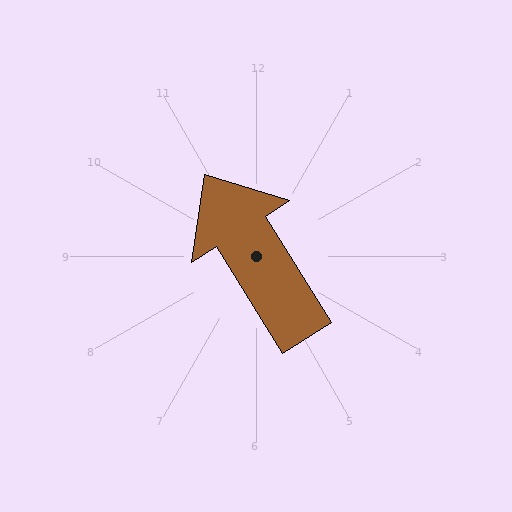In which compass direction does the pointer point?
Northwest.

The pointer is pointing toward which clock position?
Roughly 11 o'clock.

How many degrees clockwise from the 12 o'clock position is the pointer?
Approximately 328 degrees.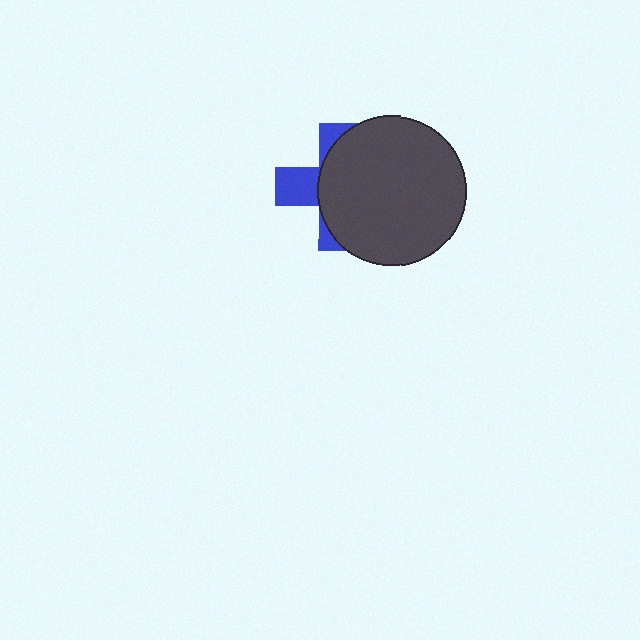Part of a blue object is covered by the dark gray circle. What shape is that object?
It is a cross.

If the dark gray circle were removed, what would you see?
You would see the complete blue cross.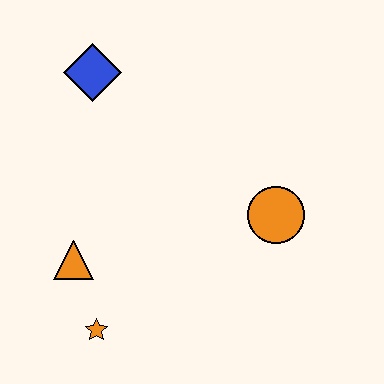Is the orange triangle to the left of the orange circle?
Yes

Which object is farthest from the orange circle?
The blue diamond is farthest from the orange circle.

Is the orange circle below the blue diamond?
Yes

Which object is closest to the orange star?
The orange triangle is closest to the orange star.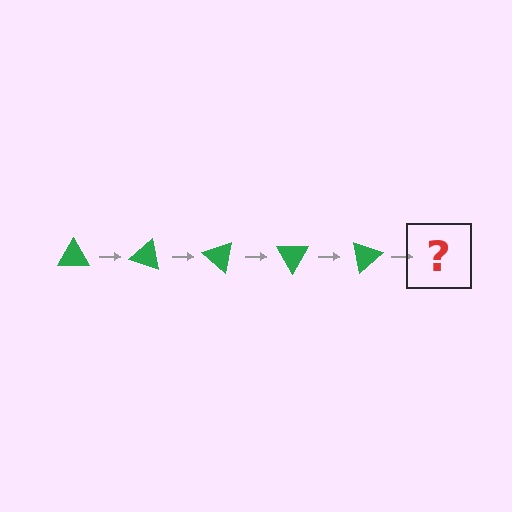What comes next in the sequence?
The next element should be a green triangle rotated 100 degrees.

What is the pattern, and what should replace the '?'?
The pattern is that the triangle rotates 20 degrees each step. The '?' should be a green triangle rotated 100 degrees.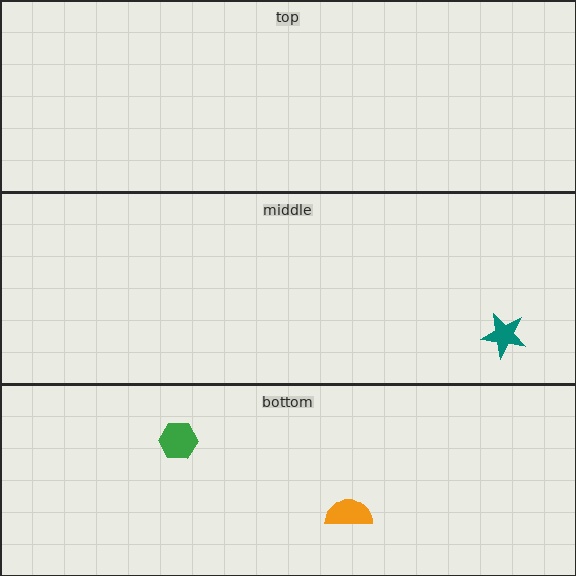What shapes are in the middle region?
The teal star.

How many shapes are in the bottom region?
2.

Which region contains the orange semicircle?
The bottom region.